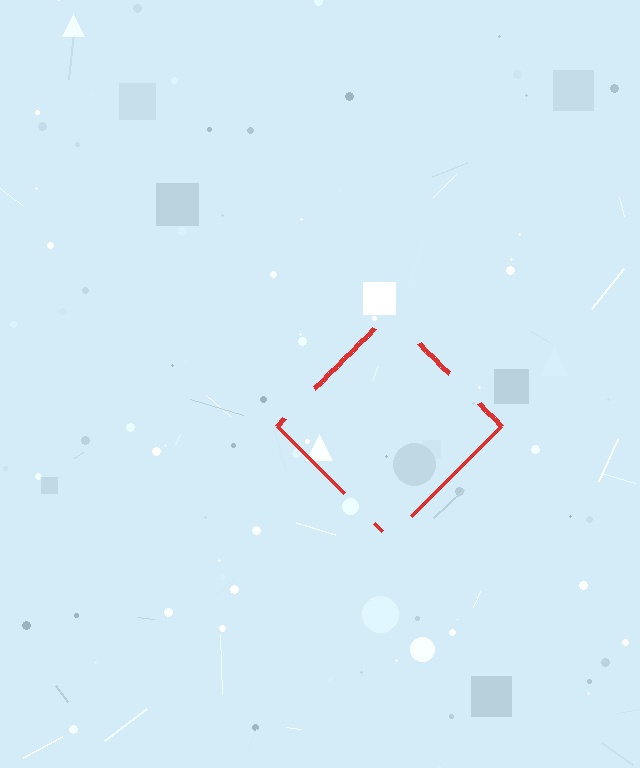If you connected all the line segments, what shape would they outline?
They would outline a diamond.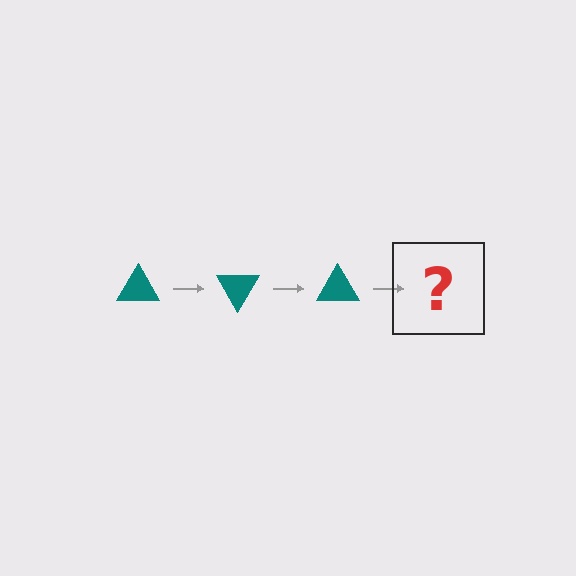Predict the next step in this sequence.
The next step is a teal triangle rotated 180 degrees.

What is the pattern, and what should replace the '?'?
The pattern is that the triangle rotates 60 degrees each step. The '?' should be a teal triangle rotated 180 degrees.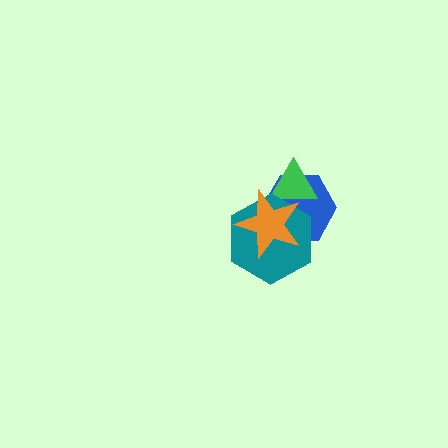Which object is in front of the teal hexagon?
The orange star is in front of the teal hexagon.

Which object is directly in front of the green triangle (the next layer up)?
The teal hexagon is directly in front of the green triangle.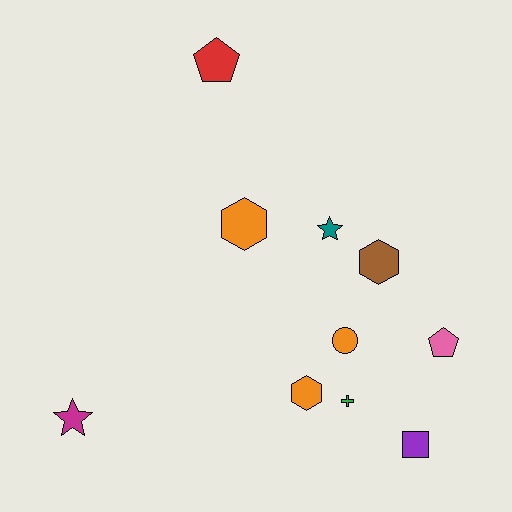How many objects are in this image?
There are 10 objects.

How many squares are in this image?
There is 1 square.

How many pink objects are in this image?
There is 1 pink object.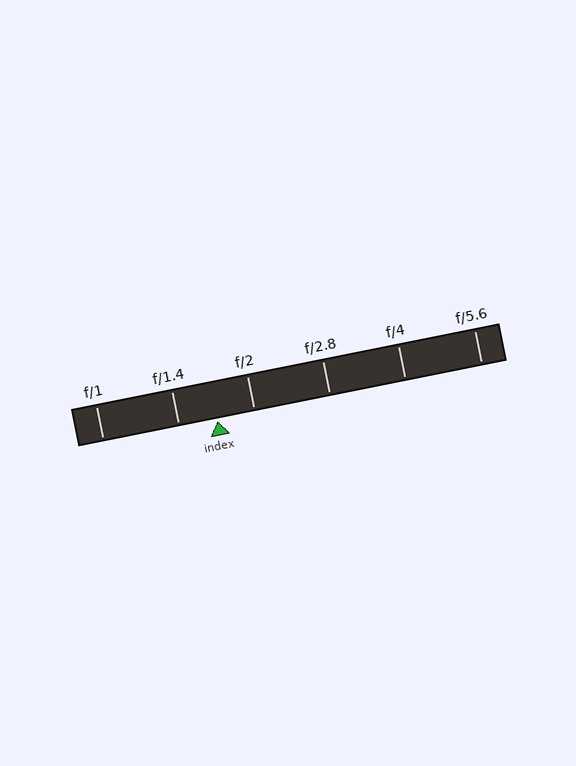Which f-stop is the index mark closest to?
The index mark is closest to f/2.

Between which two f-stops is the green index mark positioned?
The index mark is between f/1.4 and f/2.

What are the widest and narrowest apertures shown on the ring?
The widest aperture shown is f/1 and the narrowest is f/5.6.